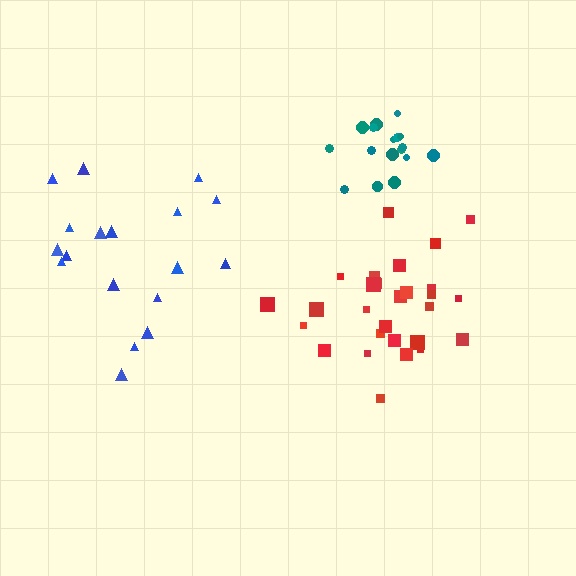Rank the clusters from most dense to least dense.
teal, red, blue.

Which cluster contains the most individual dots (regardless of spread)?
Red (28).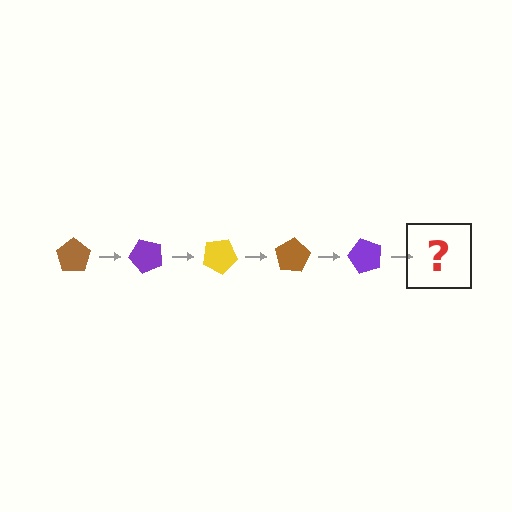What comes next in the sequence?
The next element should be a yellow pentagon, rotated 250 degrees from the start.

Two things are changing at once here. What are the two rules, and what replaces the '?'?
The two rules are that it rotates 50 degrees each step and the color cycles through brown, purple, and yellow. The '?' should be a yellow pentagon, rotated 250 degrees from the start.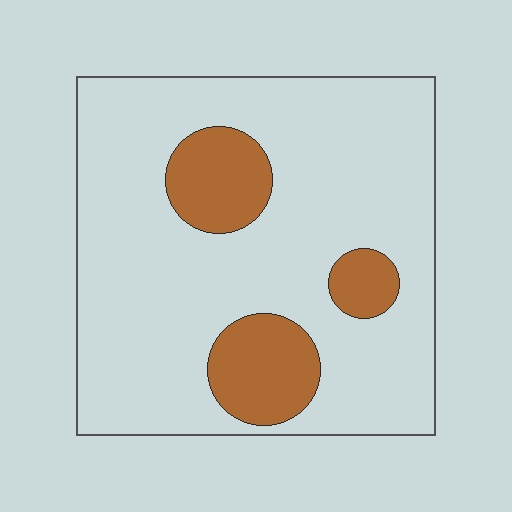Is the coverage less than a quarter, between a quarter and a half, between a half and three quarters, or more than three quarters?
Less than a quarter.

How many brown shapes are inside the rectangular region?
3.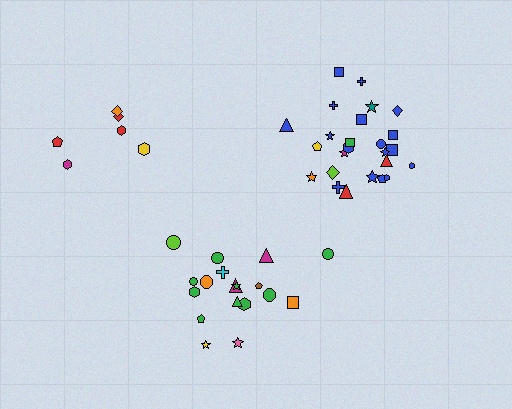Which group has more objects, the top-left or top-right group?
The top-right group.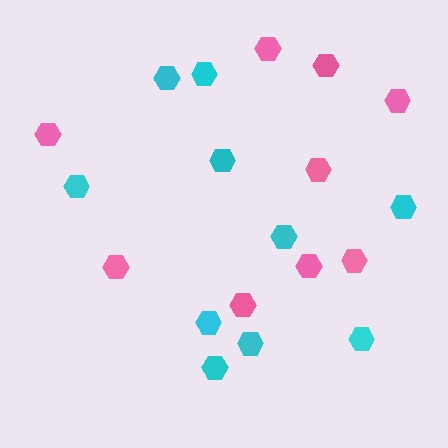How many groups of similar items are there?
There are 2 groups: one group of cyan hexagons (10) and one group of pink hexagons (9).